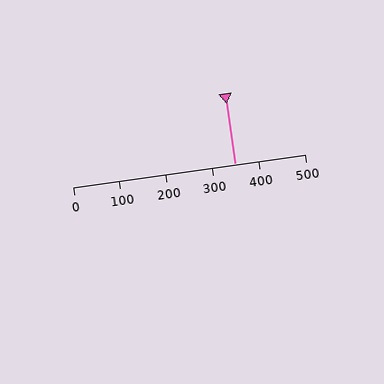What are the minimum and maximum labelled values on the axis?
The axis runs from 0 to 500.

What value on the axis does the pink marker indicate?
The marker indicates approximately 350.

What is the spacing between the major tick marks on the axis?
The major ticks are spaced 100 apart.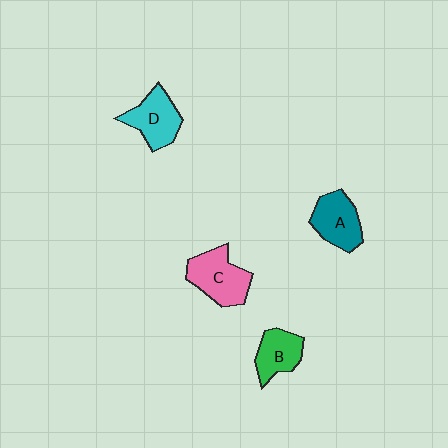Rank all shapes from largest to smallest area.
From largest to smallest: C (pink), D (cyan), A (teal), B (green).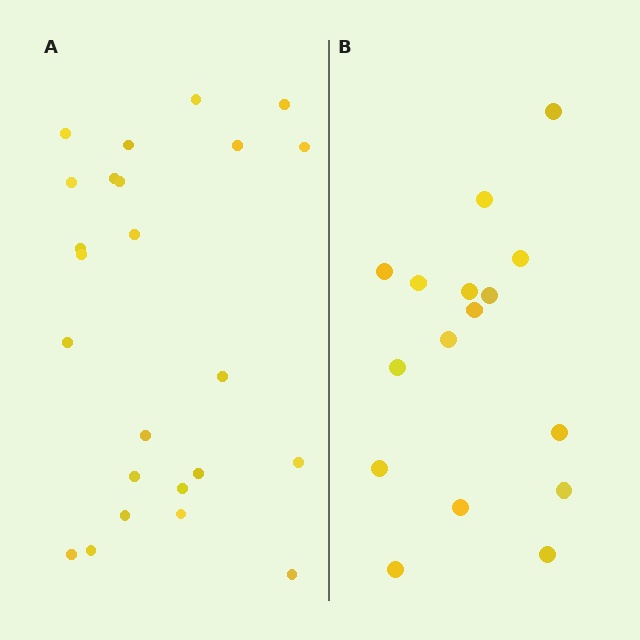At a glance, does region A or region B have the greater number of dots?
Region A (the left region) has more dots.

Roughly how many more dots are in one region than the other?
Region A has roughly 8 or so more dots than region B.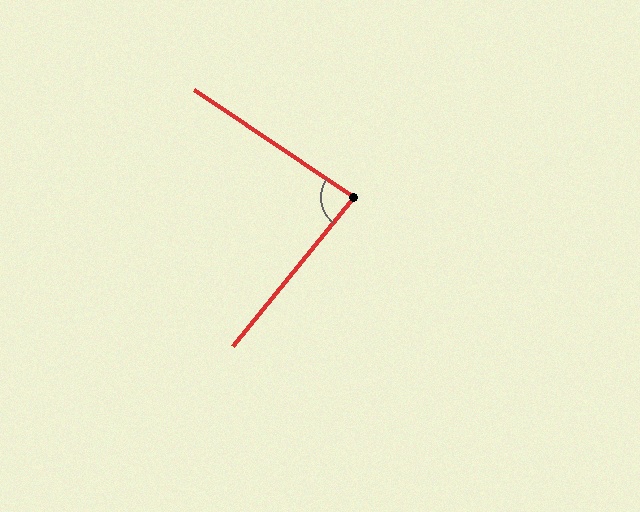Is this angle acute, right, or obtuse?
It is acute.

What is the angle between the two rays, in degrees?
Approximately 85 degrees.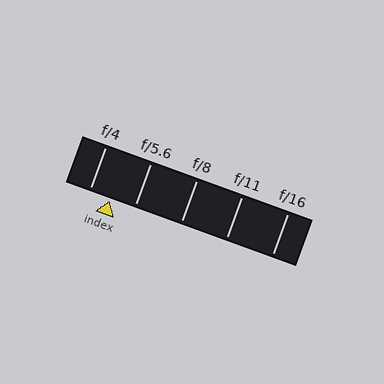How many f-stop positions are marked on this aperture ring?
There are 5 f-stop positions marked.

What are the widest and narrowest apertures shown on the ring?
The widest aperture shown is f/4 and the narrowest is f/16.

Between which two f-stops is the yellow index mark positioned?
The index mark is between f/4 and f/5.6.